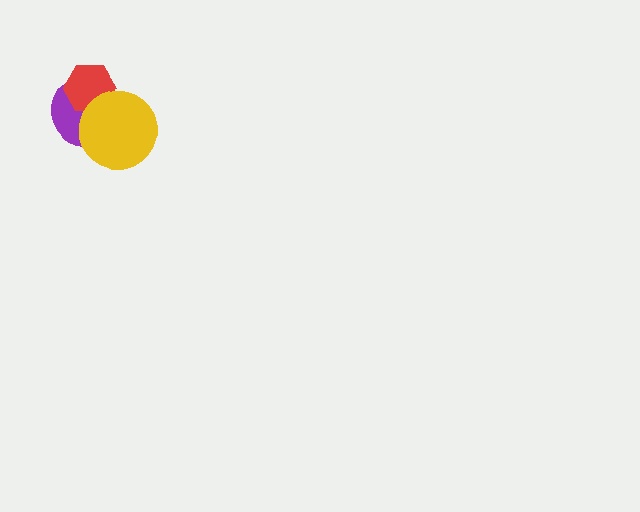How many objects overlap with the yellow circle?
2 objects overlap with the yellow circle.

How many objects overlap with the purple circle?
2 objects overlap with the purple circle.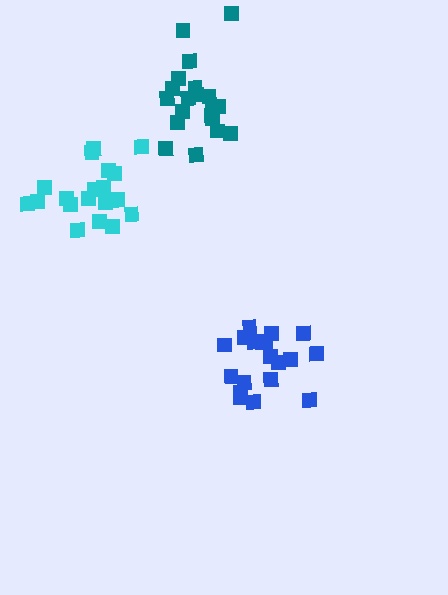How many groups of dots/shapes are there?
There are 3 groups.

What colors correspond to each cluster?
The clusters are colored: blue, cyan, teal.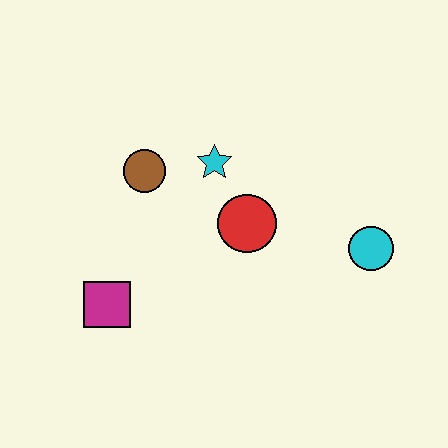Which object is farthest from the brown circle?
The cyan circle is farthest from the brown circle.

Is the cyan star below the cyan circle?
No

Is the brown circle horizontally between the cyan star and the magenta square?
Yes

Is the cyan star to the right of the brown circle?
Yes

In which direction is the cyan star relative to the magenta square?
The cyan star is above the magenta square.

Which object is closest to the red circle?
The cyan star is closest to the red circle.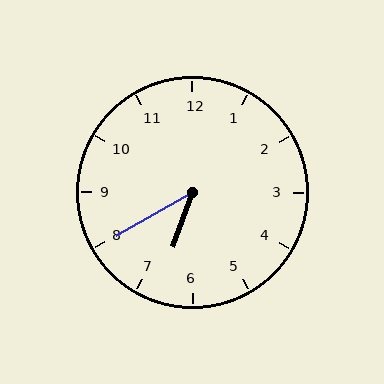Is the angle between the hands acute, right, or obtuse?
It is acute.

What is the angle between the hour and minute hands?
Approximately 40 degrees.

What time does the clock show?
6:40.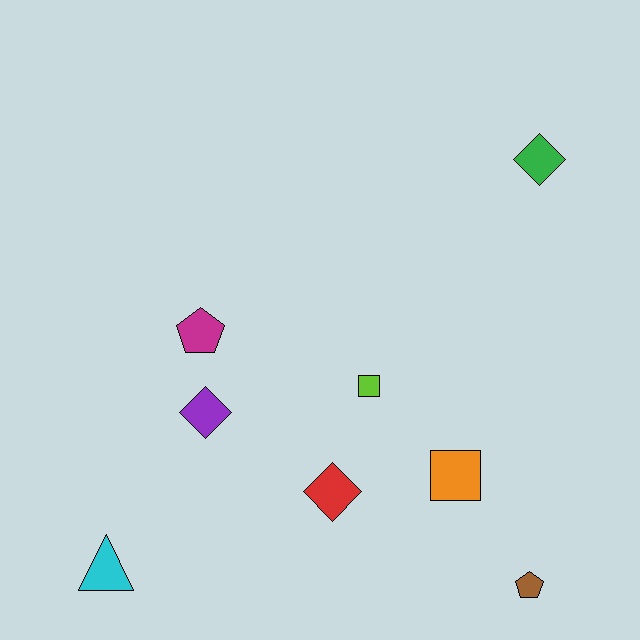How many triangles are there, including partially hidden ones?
There is 1 triangle.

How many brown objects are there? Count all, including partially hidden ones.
There is 1 brown object.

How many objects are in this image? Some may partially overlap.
There are 8 objects.